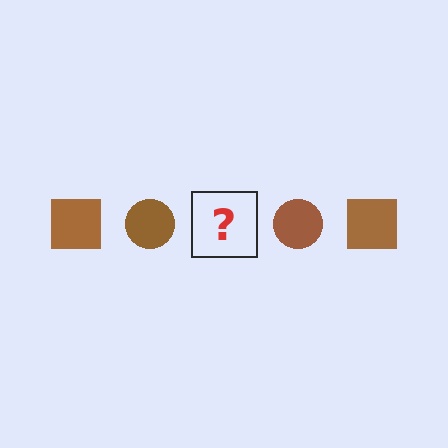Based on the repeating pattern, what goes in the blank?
The blank should be a brown square.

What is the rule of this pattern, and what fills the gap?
The rule is that the pattern cycles through square, circle shapes in brown. The gap should be filled with a brown square.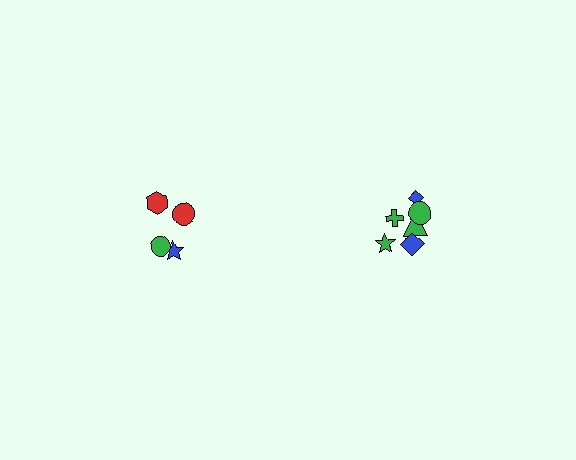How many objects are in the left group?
There are 4 objects.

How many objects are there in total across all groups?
There are 10 objects.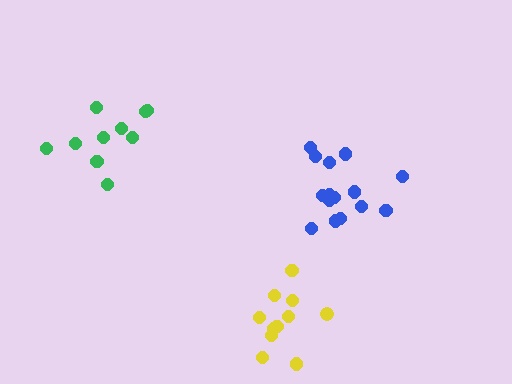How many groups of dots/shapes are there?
There are 3 groups.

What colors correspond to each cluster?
The clusters are colored: green, yellow, blue.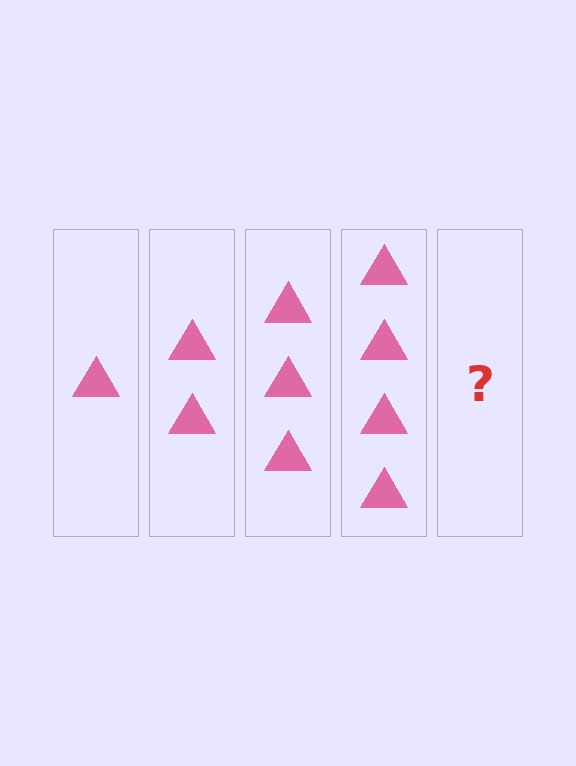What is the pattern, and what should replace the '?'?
The pattern is that each step adds one more triangle. The '?' should be 5 triangles.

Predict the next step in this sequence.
The next step is 5 triangles.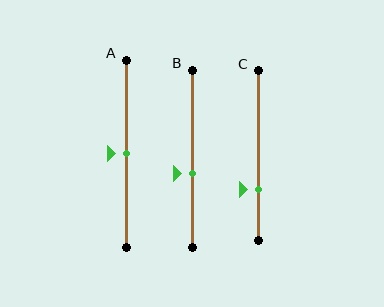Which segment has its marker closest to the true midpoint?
Segment A has its marker closest to the true midpoint.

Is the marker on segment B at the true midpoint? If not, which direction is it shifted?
No, the marker on segment B is shifted downward by about 8% of the segment length.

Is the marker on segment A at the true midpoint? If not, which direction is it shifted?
Yes, the marker on segment A is at the true midpoint.